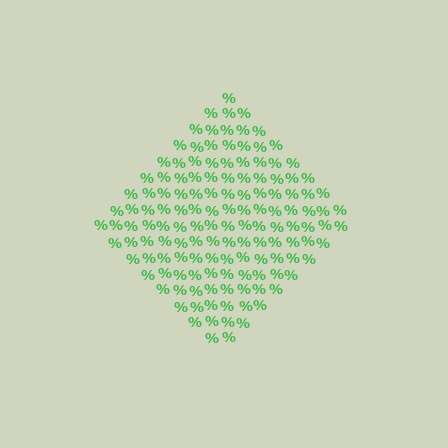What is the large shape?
The large shape is a diamond.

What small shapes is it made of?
It is made of small percent signs.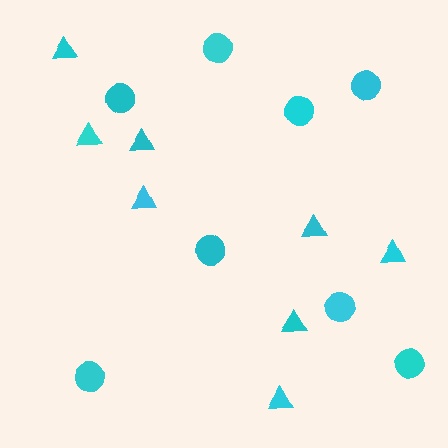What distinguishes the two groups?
There are 2 groups: one group of triangles (8) and one group of circles (8).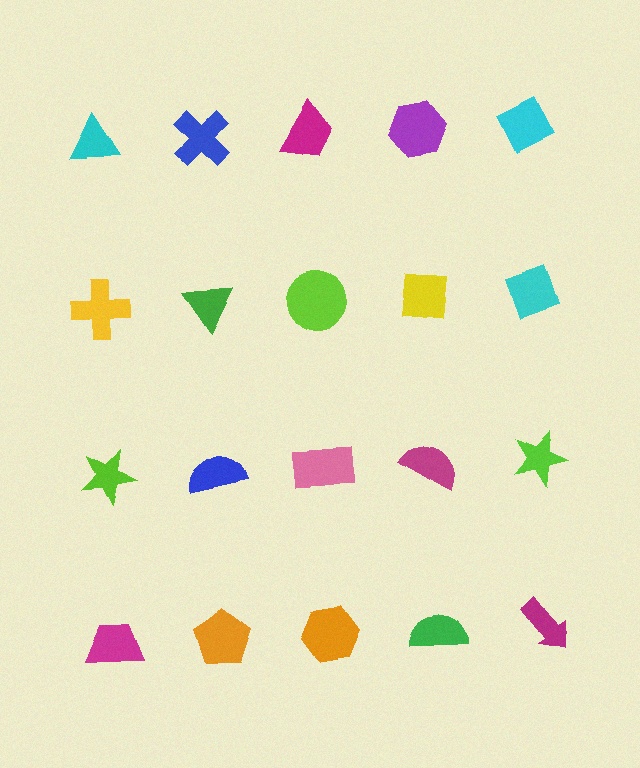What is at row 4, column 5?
A magenta arrow.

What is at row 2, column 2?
A green triangle.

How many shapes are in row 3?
5 shapes.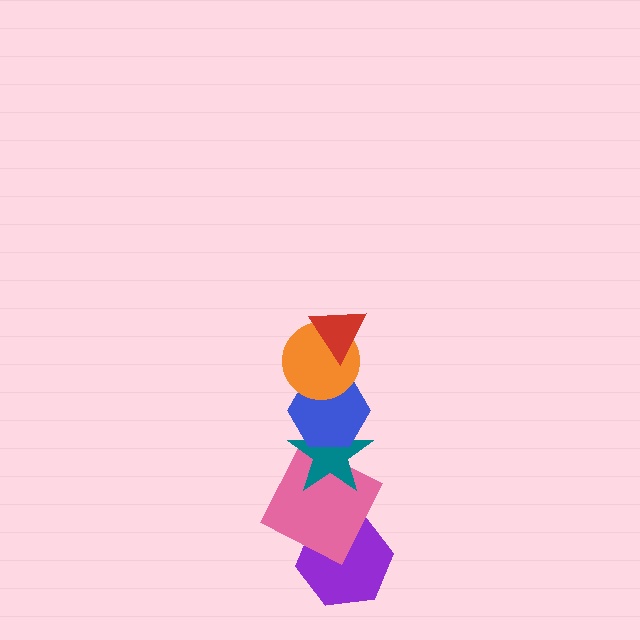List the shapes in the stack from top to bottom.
From top to bottom: the red triangle, the orange circle, the blue hexagon, the teal star, the pink square, the purple hexagon.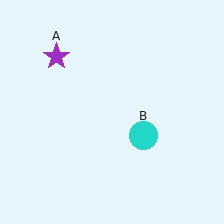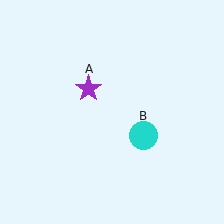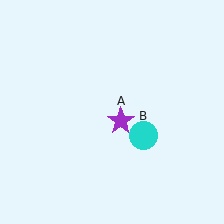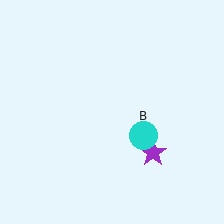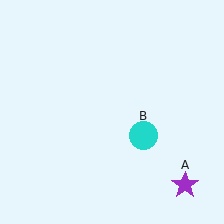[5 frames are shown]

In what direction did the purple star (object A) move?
The purple star (object A) moved down and to the right.